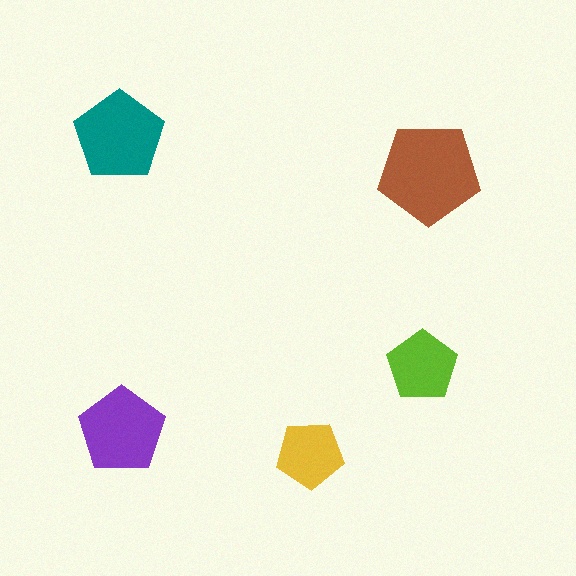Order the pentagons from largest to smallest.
the brown one, the teal one, the purple one, the lime one, the yellow one.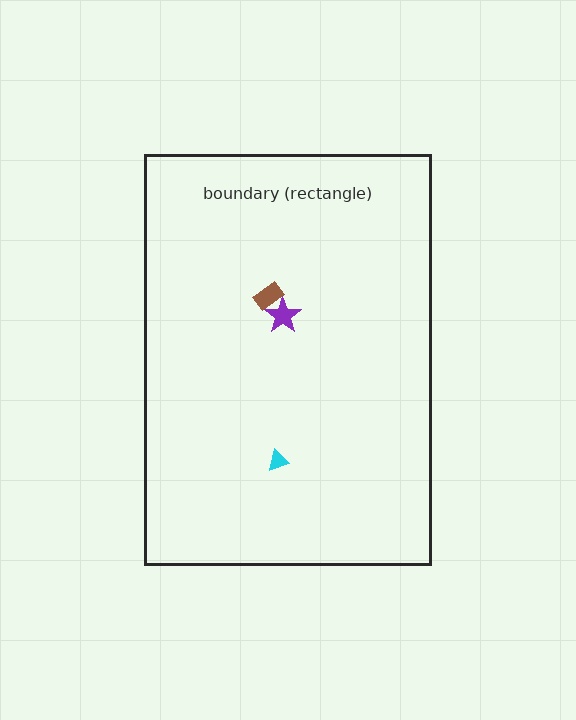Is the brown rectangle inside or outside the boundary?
Inside.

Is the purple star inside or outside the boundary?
Inside.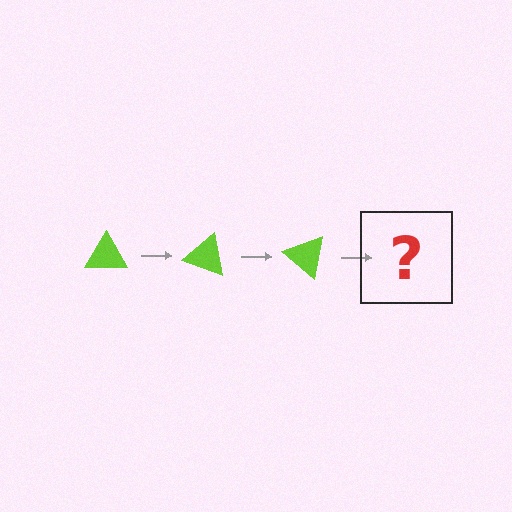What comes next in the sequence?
The next element should be a lime triangle rotated 60 degrees.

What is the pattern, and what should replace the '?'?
The pattern is that the triangle rotates 20 degrees each step. The '?' should be a lime triangle rotated 60 degrees.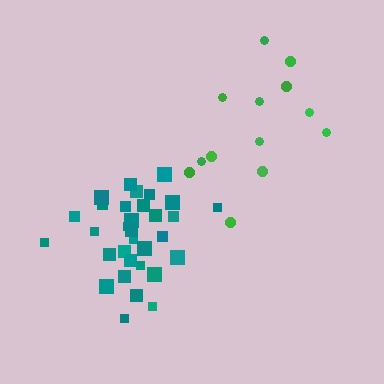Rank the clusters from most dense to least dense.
teal, green.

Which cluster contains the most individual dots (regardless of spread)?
Teal (32).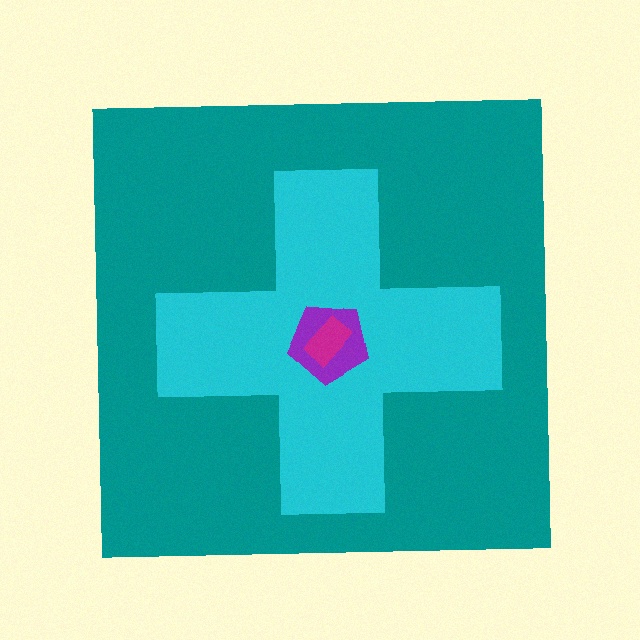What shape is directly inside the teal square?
The cyan cross.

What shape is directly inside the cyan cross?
The purple pentagon.